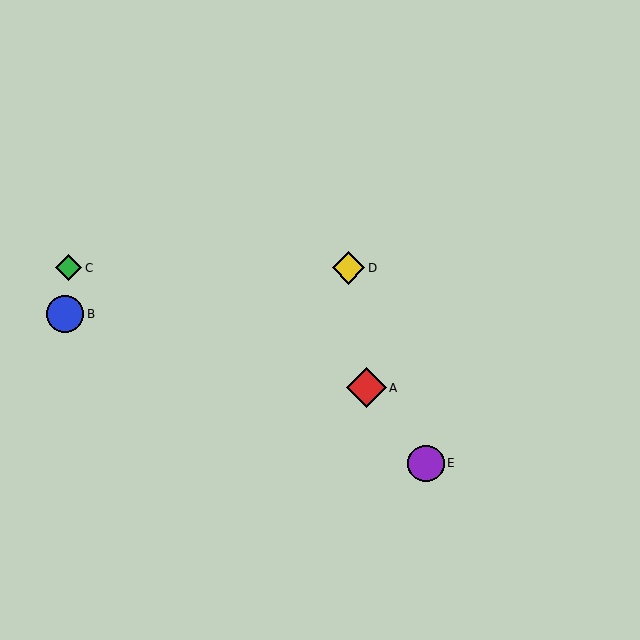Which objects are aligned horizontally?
Objects C, D are aligned horizontally.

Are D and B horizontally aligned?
No, D is at y≈268 and B is at y≈314.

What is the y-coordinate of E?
Object E is at y≈463.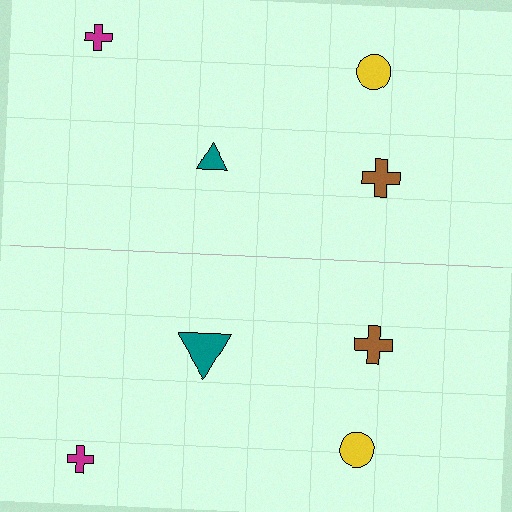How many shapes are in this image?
There are 8 shapes in this image.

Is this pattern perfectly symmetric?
No, the pattern is not perfectly symmetric. The teal triangle on the bottom side has a different size than its mirror counterpart.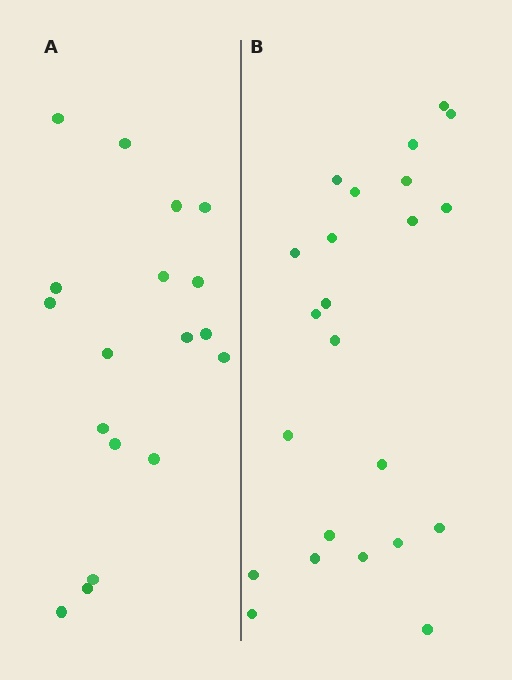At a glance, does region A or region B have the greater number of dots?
Region B (the right region) has more dots.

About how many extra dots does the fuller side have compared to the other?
Region B has about 5 more dots than region A.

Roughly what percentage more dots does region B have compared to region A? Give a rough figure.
About 30% more.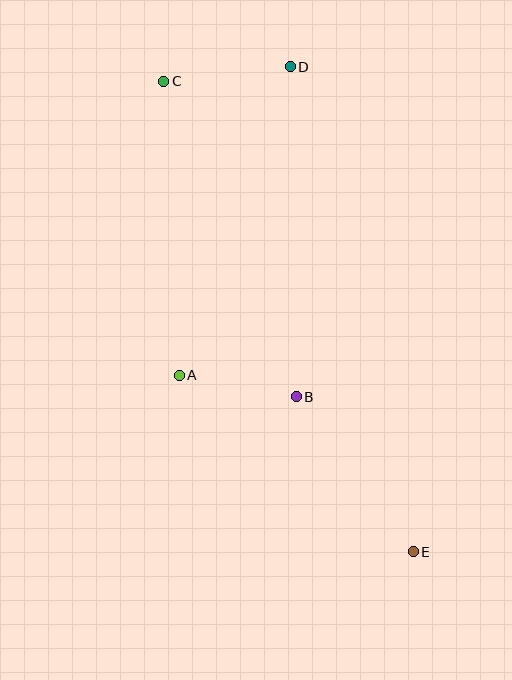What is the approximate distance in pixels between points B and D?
The distance between B and D is approximately 330 pixels.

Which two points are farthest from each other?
Points C and E are farthest from each other.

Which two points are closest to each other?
Points A and B are closest to each other.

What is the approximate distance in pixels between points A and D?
The distance between A and D is approximately 328 pixels.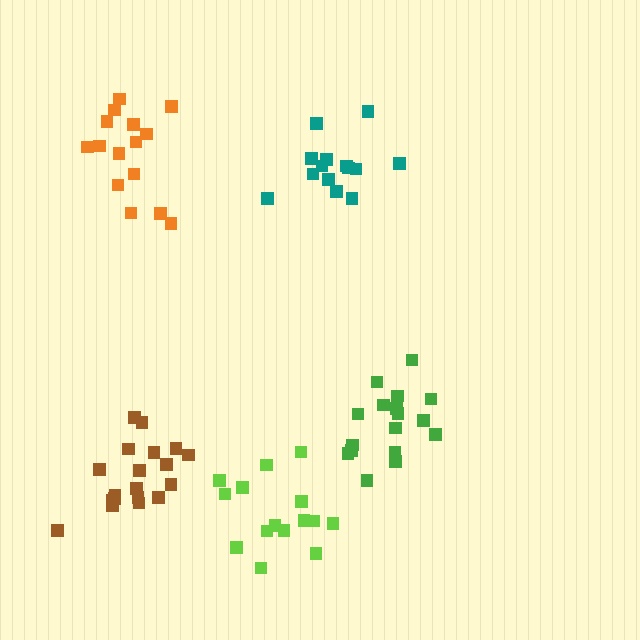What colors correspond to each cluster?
The clusters are colored: lime, green, teal, orange, brown.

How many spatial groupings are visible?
There are 5 spatial groupings.